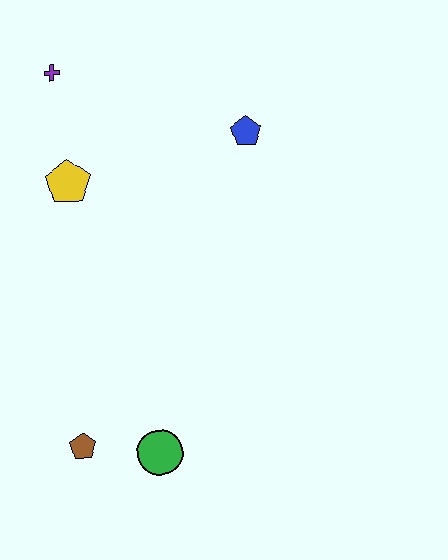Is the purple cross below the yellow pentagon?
No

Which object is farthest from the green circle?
The purple cross is farthest from the green circle.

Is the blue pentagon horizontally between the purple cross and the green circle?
No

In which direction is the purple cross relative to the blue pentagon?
The purple cross is to the left of the blue pentagon.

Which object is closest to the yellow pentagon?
The purple cross is closest to the yellow pentagon.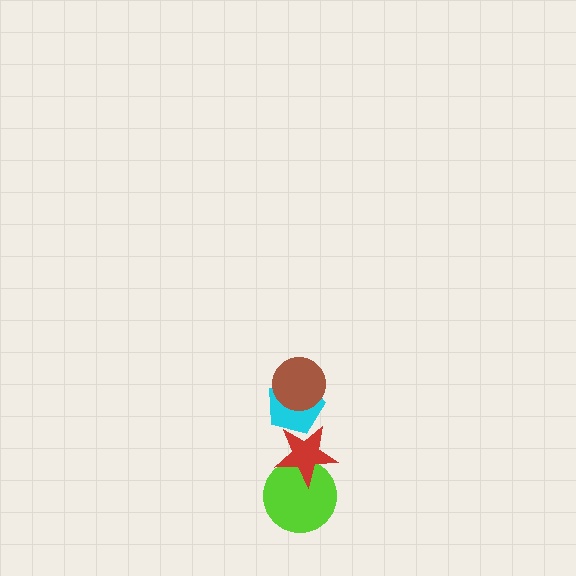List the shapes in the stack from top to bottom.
From top to bottom: the brown circle, the cyan pentagon, the red star, the lime circle.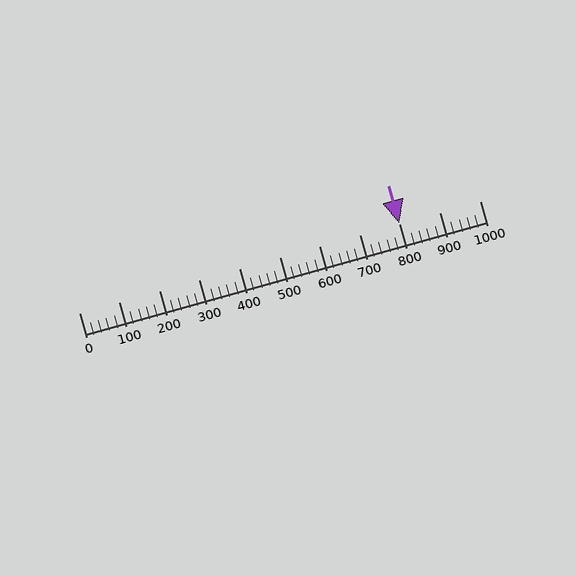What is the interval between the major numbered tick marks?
The major tick marks are spaced 100 units apart.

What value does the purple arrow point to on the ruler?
The purple arrow points to approximately 800.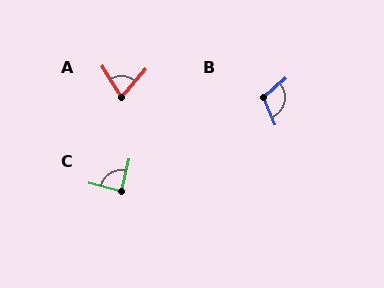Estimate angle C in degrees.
Approximately 89 degrees.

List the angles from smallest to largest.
A (72°), C (89°), B (108°).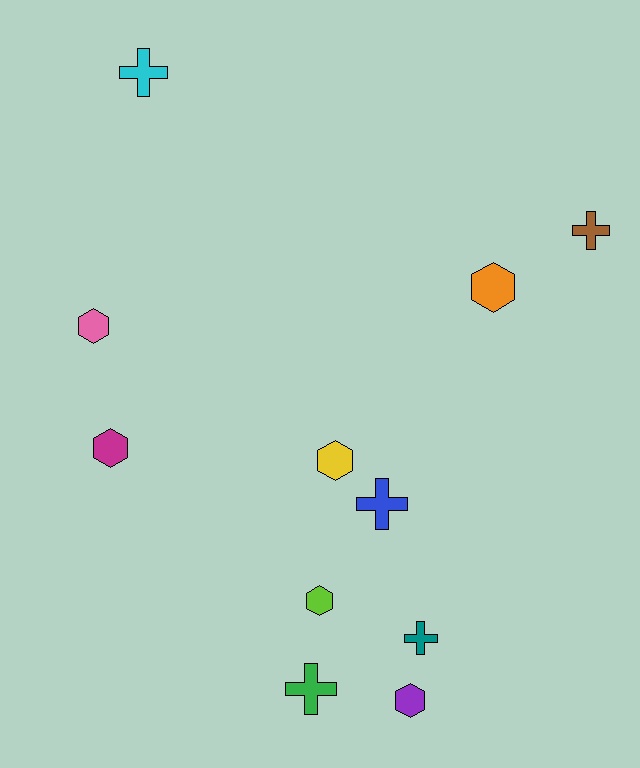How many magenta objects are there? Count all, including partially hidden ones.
There is 1 magenta object.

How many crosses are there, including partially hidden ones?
There are 5 crosses.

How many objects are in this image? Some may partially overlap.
There are 11 objects.